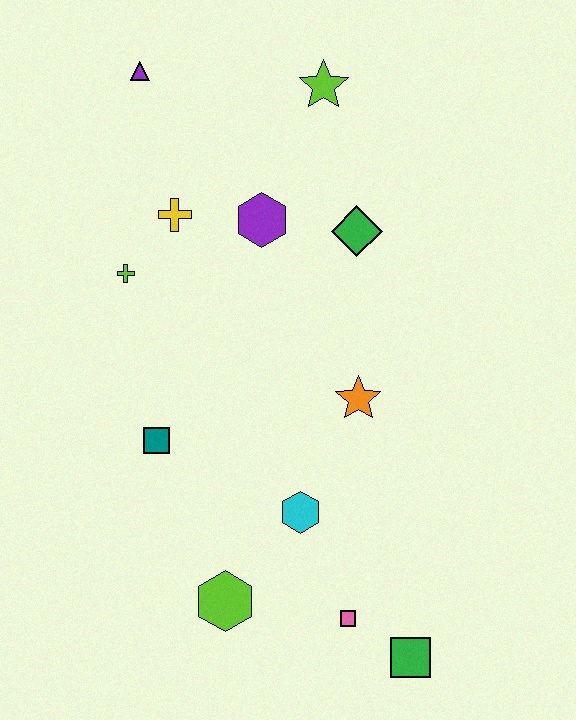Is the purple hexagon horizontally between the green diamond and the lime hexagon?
Yes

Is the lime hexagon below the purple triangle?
Yes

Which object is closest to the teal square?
The cyan hexagon is closest to the teal square.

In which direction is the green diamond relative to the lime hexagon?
The green diamond is above the lime hexagon.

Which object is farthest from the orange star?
The purple triangle is farthest from the orange star.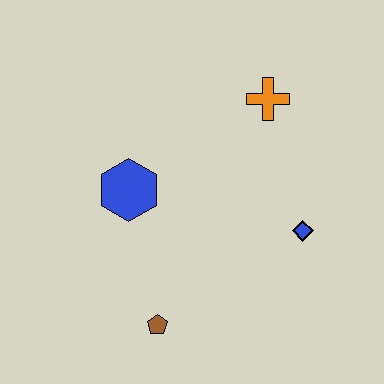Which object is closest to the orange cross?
The blue diamond is closest to the orange cross.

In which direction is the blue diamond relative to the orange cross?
The blue diamond is below the orange cross.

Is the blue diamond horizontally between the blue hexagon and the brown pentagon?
No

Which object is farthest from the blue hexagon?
The blue diamond is farthest from the blue hexagon.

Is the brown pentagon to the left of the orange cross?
Yes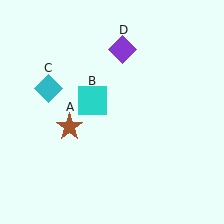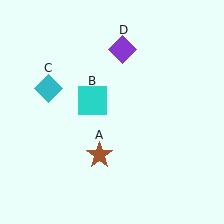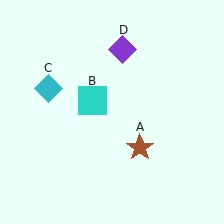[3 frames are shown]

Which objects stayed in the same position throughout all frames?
Cyan square (object B) and cyan diamond (object C) and purple diamond (object D) remained stationary.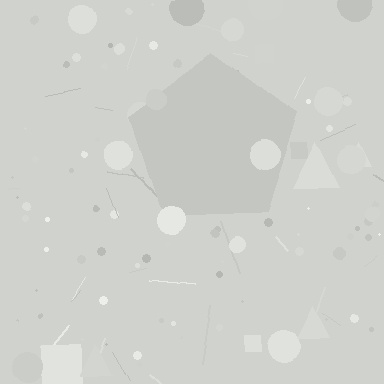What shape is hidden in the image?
A pentagon is hidden in the image.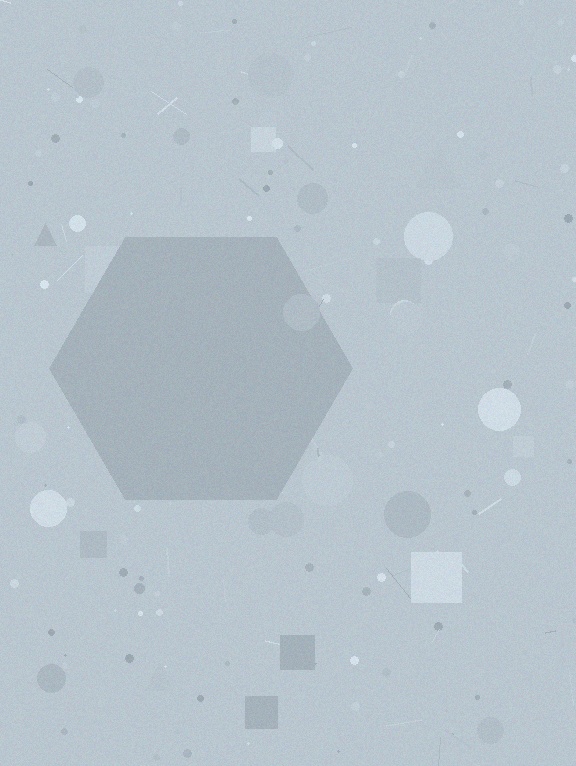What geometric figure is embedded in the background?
A hexagon is embedded in the background.